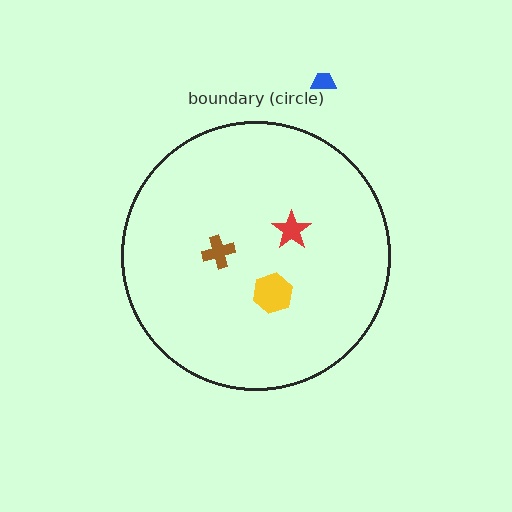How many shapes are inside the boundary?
4 inside, 1 outside.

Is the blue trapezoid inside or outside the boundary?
Outside.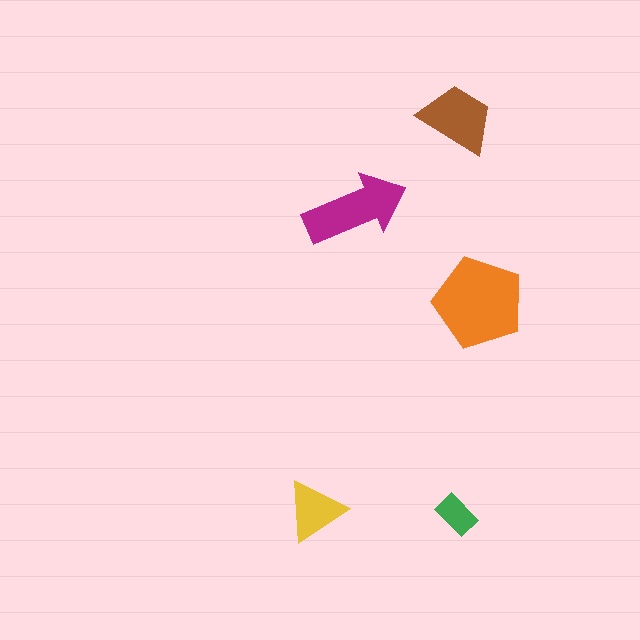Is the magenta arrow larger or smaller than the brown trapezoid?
Larger.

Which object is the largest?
The orange pentagon.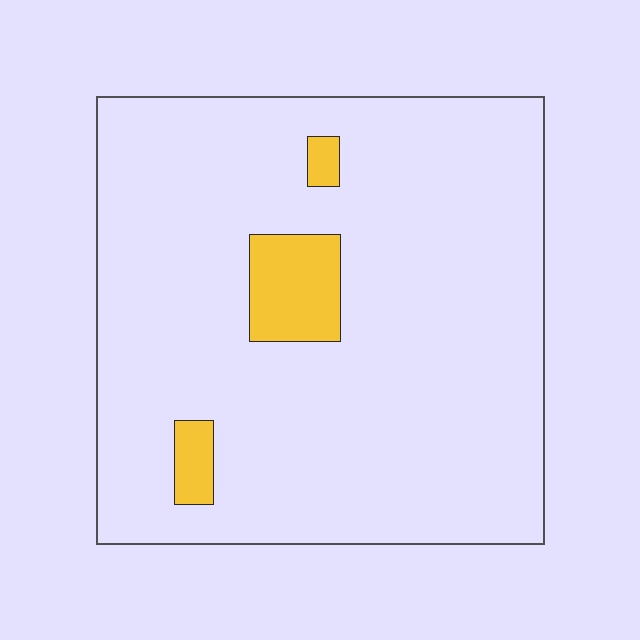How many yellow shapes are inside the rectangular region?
3.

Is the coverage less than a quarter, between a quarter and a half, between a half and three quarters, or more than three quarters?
Less than a quarter.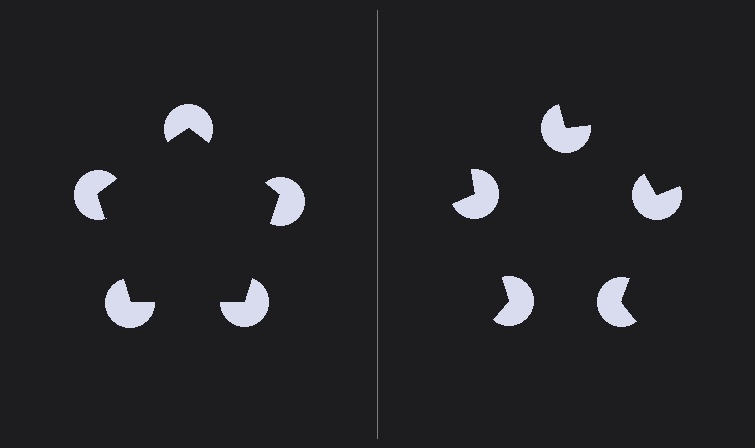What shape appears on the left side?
An illusory pentagon.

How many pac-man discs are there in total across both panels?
10 — 5 on each side.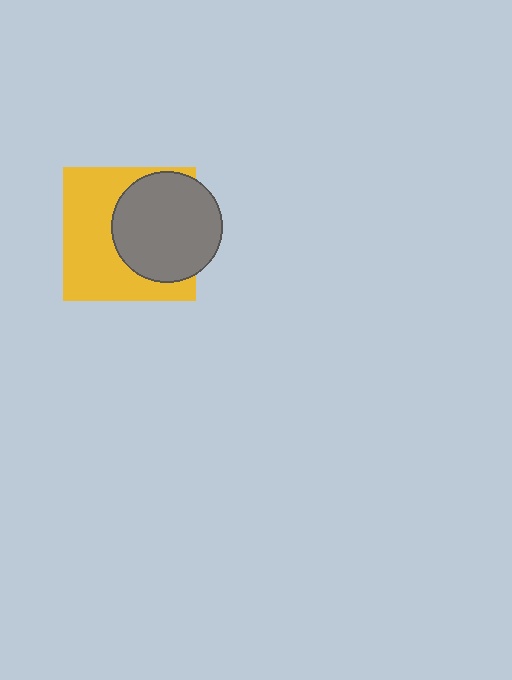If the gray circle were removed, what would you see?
You would see the complete yellow square.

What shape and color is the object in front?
The object in front is a gray circle.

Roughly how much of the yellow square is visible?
About half of it is visible (roughly 55%).